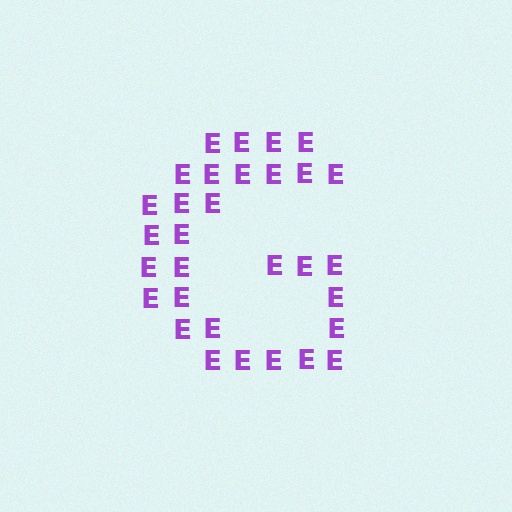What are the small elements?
The small elements are letter E's.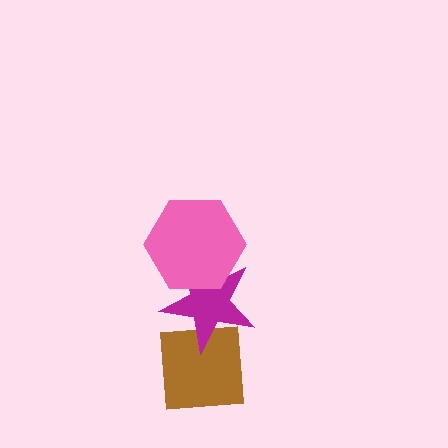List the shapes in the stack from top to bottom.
From top to bottom: the pink hexagon, the magenta star, the brown square.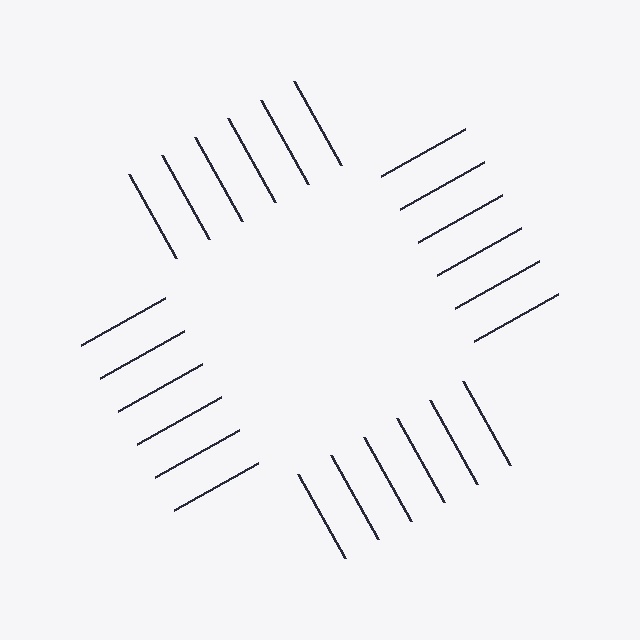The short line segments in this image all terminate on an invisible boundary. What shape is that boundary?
An illusory square — the line segments terminate on its edges but no continuous stroke is drawn.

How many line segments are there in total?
24 — 6 along each of the 4 edges.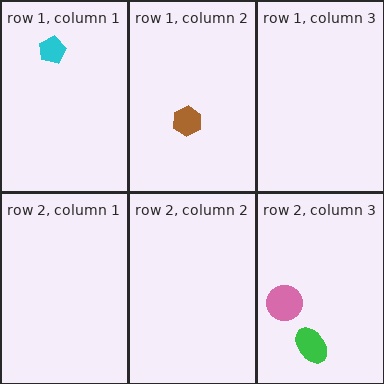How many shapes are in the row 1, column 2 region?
1.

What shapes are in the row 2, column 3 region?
The green ellipse, the pink circle.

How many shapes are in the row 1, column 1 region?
1.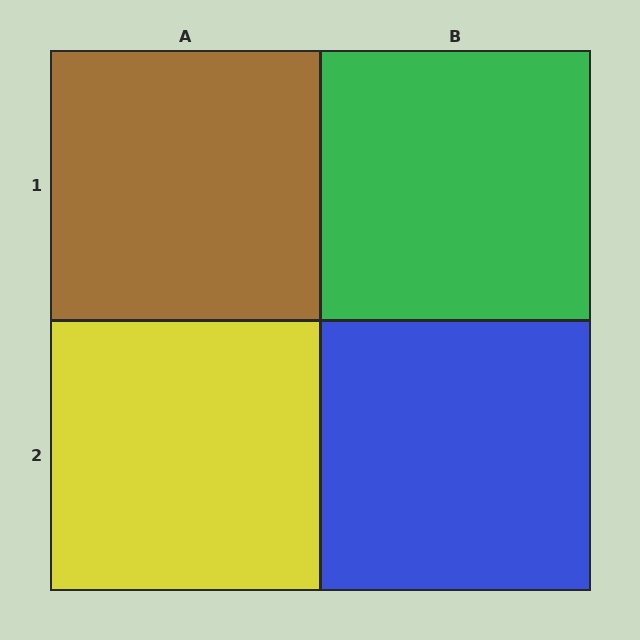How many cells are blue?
1 cell is blue.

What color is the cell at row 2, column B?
Blue.